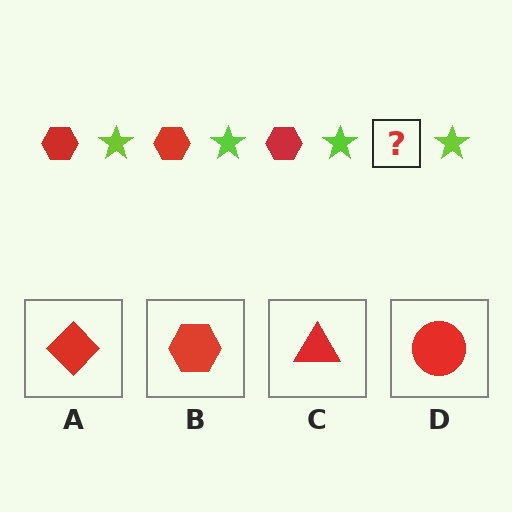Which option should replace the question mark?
Option B.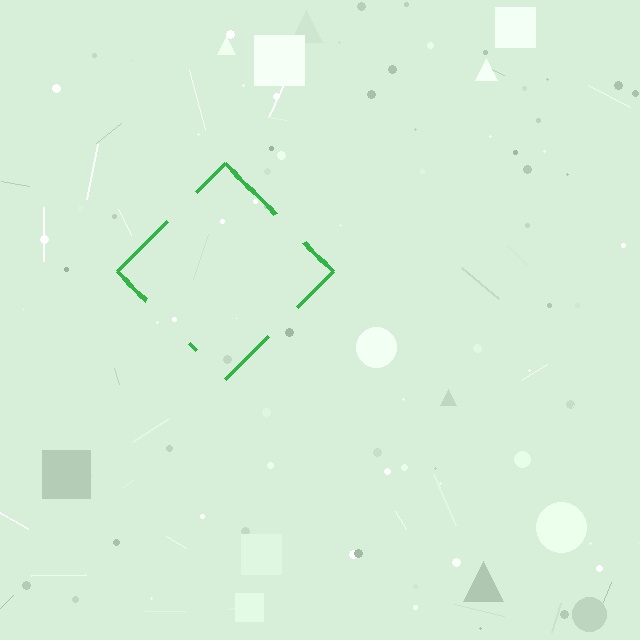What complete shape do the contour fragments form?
The contour fragments form a diamond.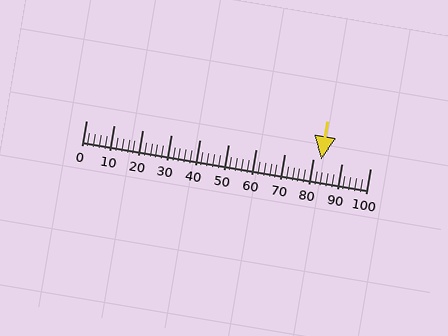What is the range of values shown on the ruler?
The ruler shows values from 0 to 100.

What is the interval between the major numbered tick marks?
The major tick marks are spaced 10 units apart.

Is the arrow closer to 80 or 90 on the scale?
The arrow is closer to 80.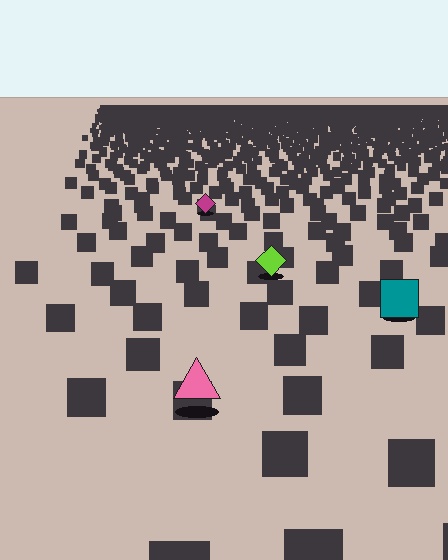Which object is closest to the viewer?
The pink triangle is closest. The texture marks near it are larger and more spread out.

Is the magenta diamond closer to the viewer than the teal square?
No. The teal square is closer — you can tell from the texture gradient: the ground texture is coarser near it.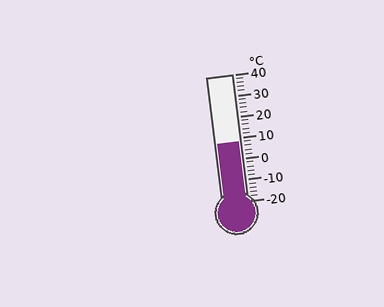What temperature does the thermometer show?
The thermometer shows approximately 8°C.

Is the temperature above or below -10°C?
The temperature is above -10°C.